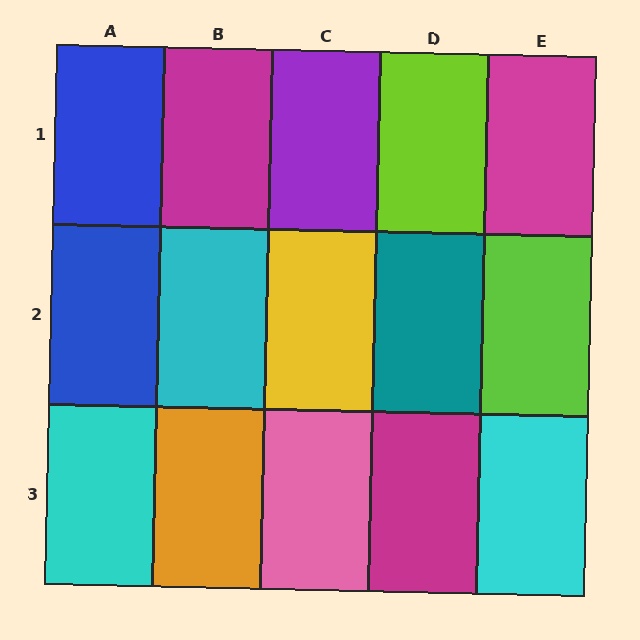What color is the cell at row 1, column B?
Magenta.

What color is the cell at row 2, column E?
Lime.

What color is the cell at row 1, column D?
Lime.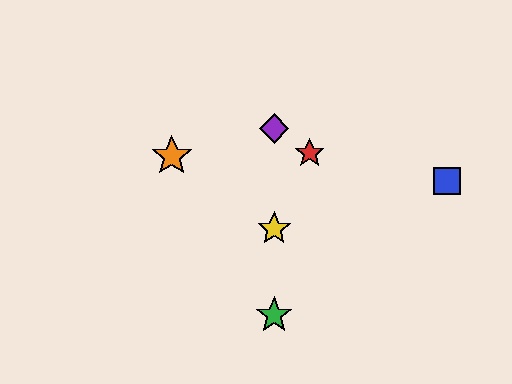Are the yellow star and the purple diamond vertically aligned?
Yes, both are at x≈274.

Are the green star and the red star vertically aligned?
No, the green star is at x≈274 and the red star is at x≈310.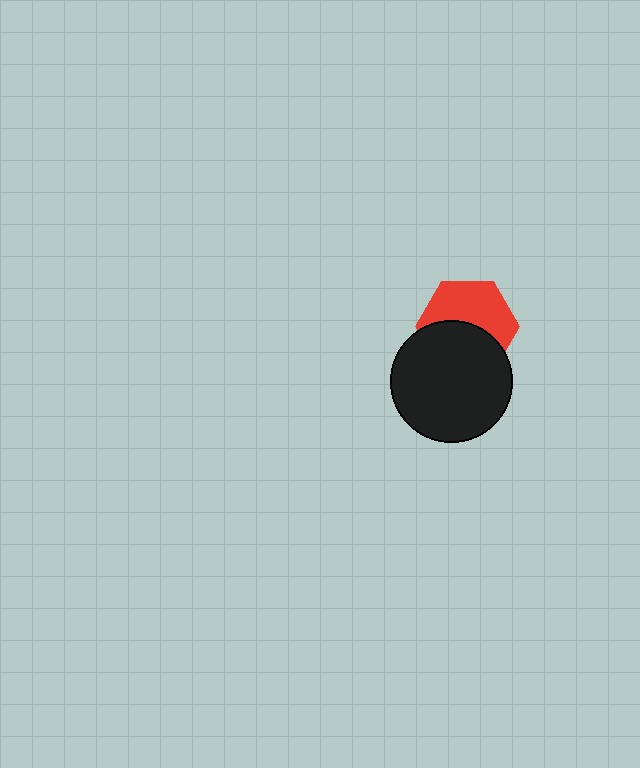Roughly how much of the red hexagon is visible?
About half of it is visible (roughly 53%).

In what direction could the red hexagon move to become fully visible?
The red hexagon could move up. That would shift it out from behind the black circle entirely.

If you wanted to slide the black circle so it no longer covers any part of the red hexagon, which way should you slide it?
Slide it down — that is the most direct way to separate the two shapes.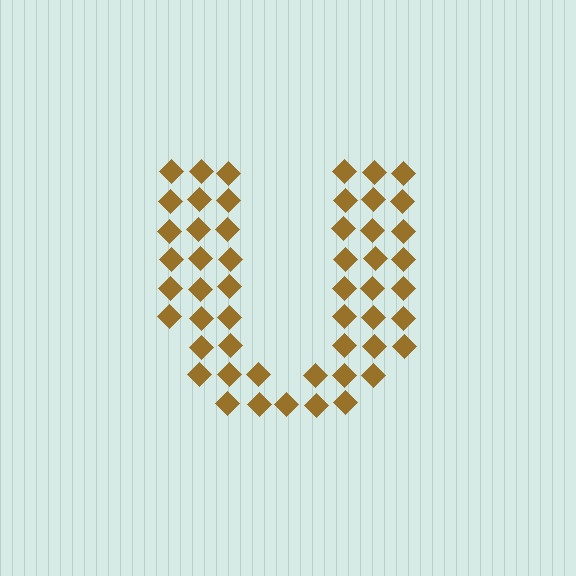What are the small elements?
The small elements are diamonds.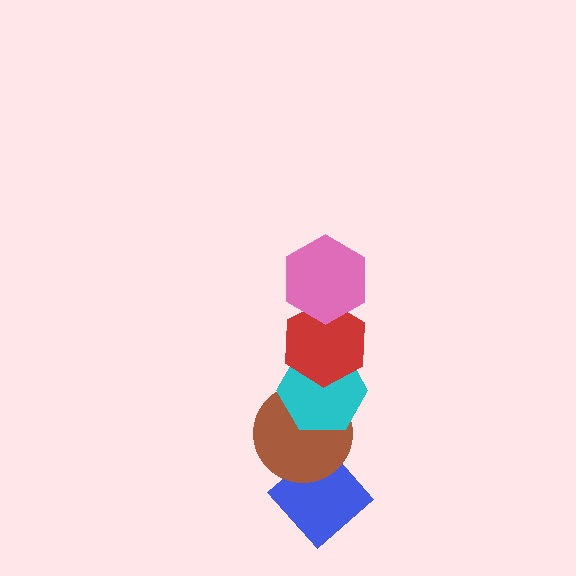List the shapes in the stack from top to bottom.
From top to bottom: the pink hexagon, the red hexagon, the cyan hexagon, the brown circle, the blue diamond.